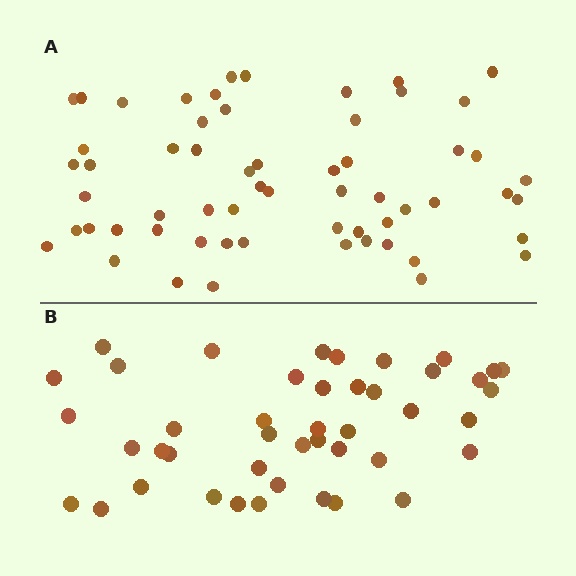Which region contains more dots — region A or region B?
Region A (the top region) has more dots.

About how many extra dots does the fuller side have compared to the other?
Region A has approximately 15 more dots than region B.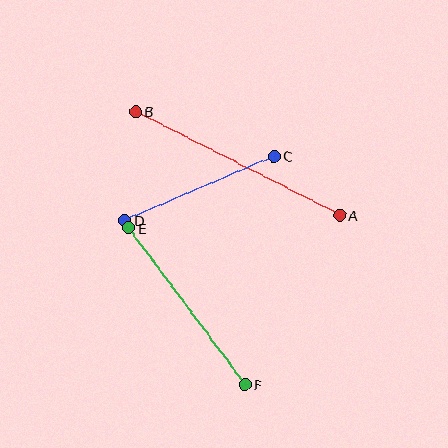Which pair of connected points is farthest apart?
Points A and B are farthest apart.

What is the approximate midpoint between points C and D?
The midpoint is at approximately (199, 188) pixels.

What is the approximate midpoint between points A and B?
The midpoint is at approximately (238, 164) pixels.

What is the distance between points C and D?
The distance is approximately 162 pixels.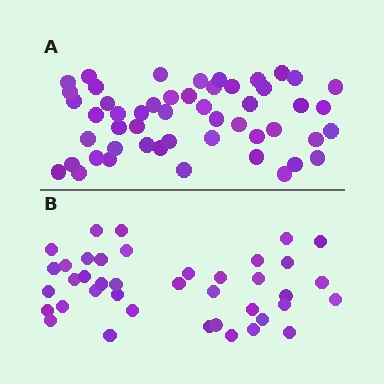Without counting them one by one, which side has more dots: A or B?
Region A (the top region) has more dots.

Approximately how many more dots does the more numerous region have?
Region A has roughly 12 or so more dots than region B.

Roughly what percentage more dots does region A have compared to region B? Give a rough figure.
About 30% more.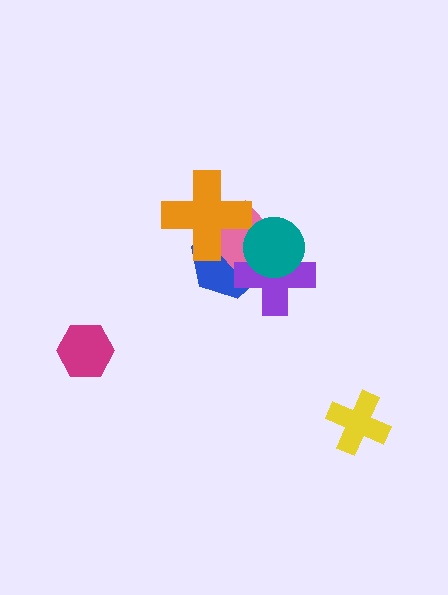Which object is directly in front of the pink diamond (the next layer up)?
The purple cross is directly in front of the pink diamond.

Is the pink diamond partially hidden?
Yes, it is partially covered by another shape.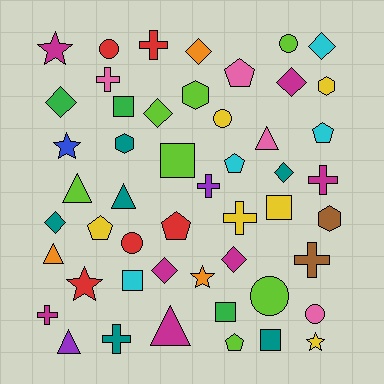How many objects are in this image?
There are 50 objects.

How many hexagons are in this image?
There are 4 hexagons.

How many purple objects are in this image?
There are 2 purple objects.